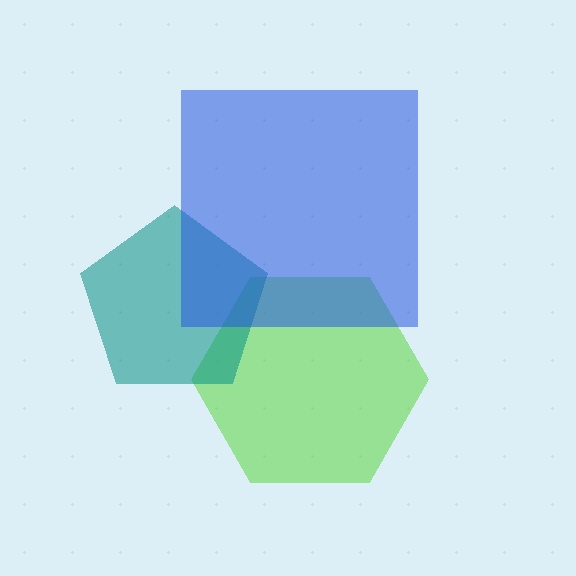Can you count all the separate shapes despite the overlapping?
Yes, there are 3 separate shapes.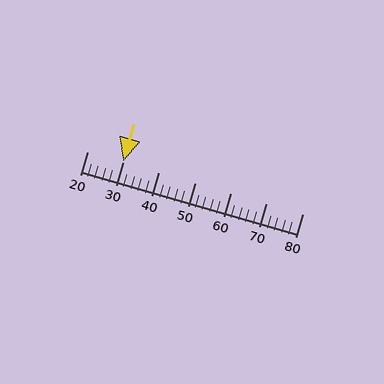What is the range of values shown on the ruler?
The ruler shows values from 20 to 80.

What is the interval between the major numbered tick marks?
The major tick marks are spaced 10 units apart.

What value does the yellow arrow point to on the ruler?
The yellow arrow points to approximately 30.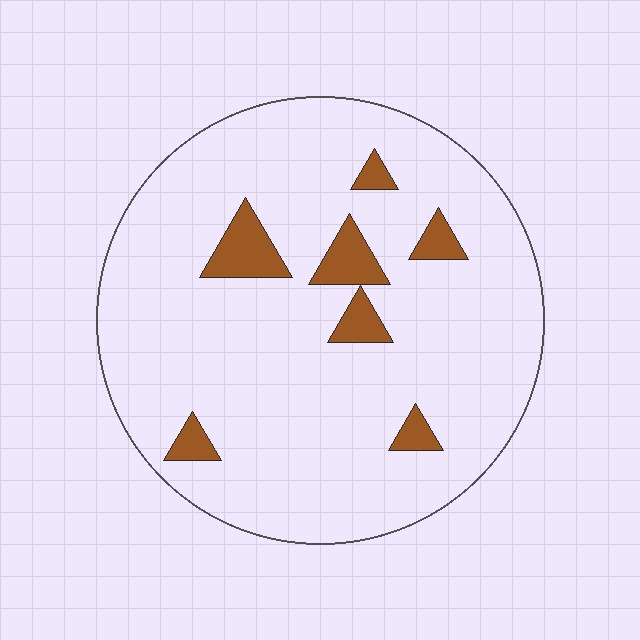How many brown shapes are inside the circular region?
7.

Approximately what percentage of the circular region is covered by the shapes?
Approximately 10%.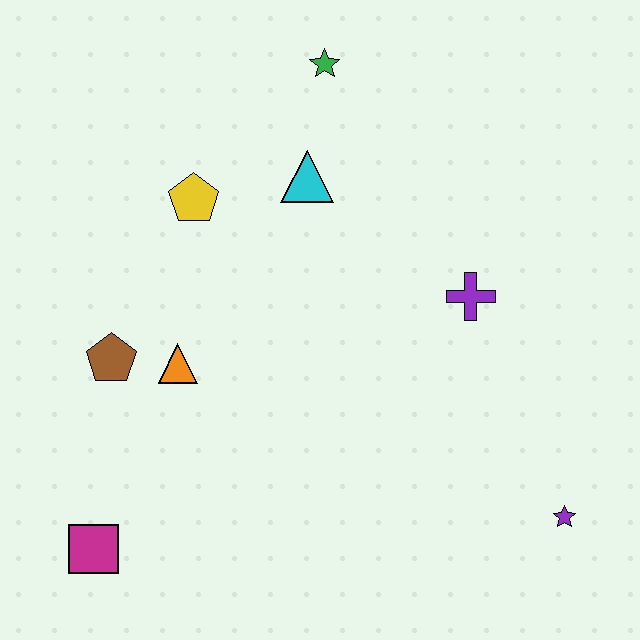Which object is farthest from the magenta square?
The green star is farthest from the magenta square.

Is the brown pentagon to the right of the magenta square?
Yes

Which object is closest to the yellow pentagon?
The cyan triangle is closest to the yellow pentagon.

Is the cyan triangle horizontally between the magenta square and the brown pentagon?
No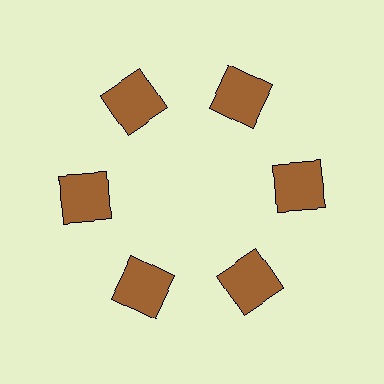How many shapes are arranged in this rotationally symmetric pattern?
There are 6 shapes, arranged in 6 groups of 1.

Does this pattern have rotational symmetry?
Yes, this pattern has 6-fold rotational symmetry. It looks the same after rotating 60 degrees around the center.